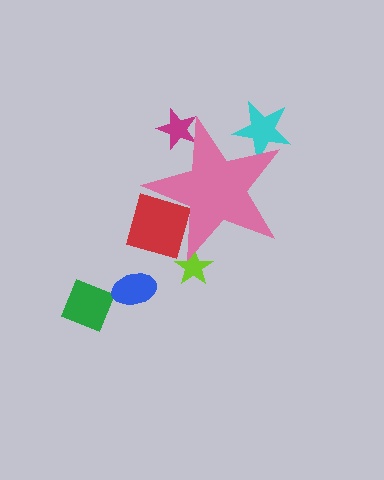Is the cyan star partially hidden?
Yes, the cyan star is partially hidden behind the pink star.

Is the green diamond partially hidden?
No, the green diamond is fully visible.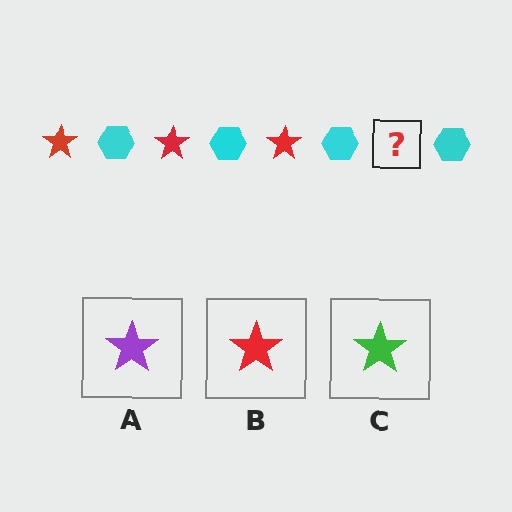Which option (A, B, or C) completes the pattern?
B.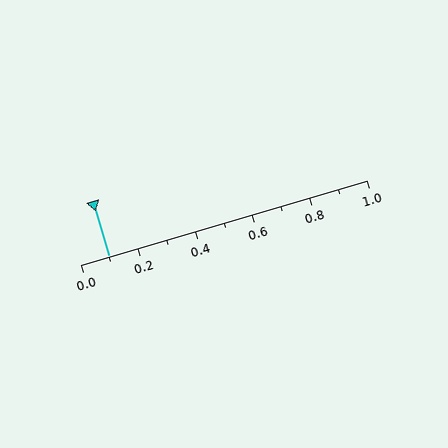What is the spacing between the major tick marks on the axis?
The major ticks are spaced 0.2 apart.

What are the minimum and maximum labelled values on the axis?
The axis runs from 0.0 to 1.0.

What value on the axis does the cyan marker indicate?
The marker indicates approximately 0.1.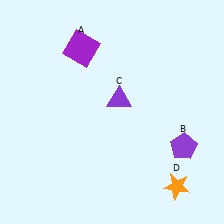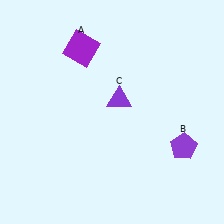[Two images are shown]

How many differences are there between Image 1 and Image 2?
There is 1 difference between the two images.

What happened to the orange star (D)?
The orange star (D) was removed in Image 2. It was in the bottom-right area of Image 1.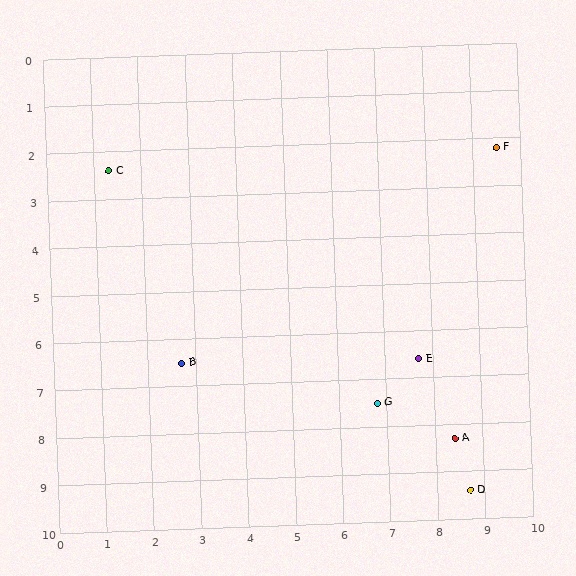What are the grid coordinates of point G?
Point G is at approximately (6.8, 7.5).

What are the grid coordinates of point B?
Point B is at approximately (2.7, 6.5).